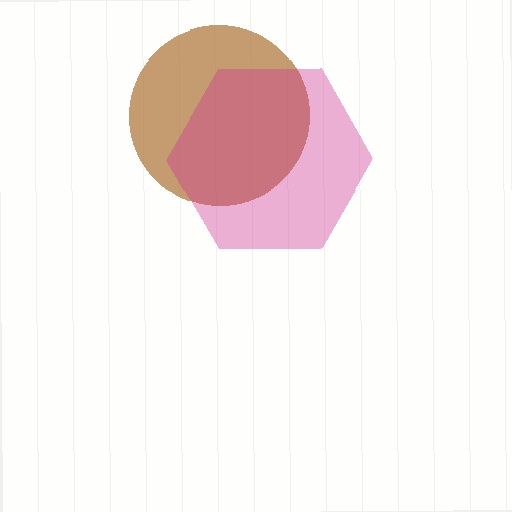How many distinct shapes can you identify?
There are 2 distinct shapes: a brown circle, a magenta hexagon.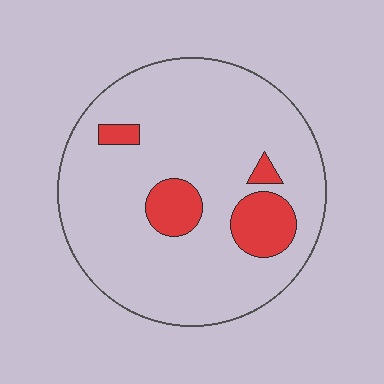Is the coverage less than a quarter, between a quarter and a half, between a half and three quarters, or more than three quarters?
Less than a quarter.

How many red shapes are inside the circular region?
4.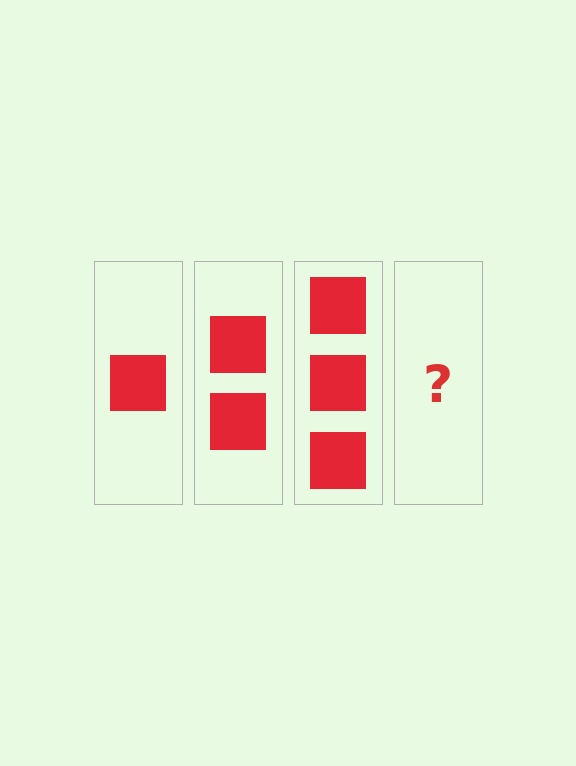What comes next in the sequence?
The next element should be 4 squares.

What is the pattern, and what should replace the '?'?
The pattern is that each step adds one more square. The '?' should be 4 squares.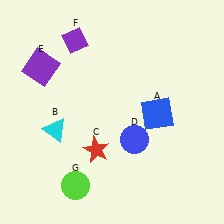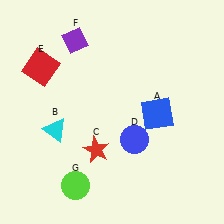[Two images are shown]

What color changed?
The square (E) changed from purple in Image 1 to red in Image 2.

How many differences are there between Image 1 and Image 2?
There is 1 difference between the two images.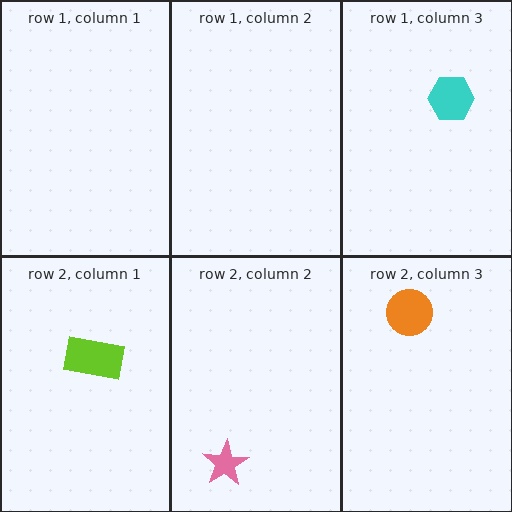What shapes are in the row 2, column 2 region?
The pink star.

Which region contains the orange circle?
The row 2, column 3 region.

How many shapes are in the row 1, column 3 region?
1.